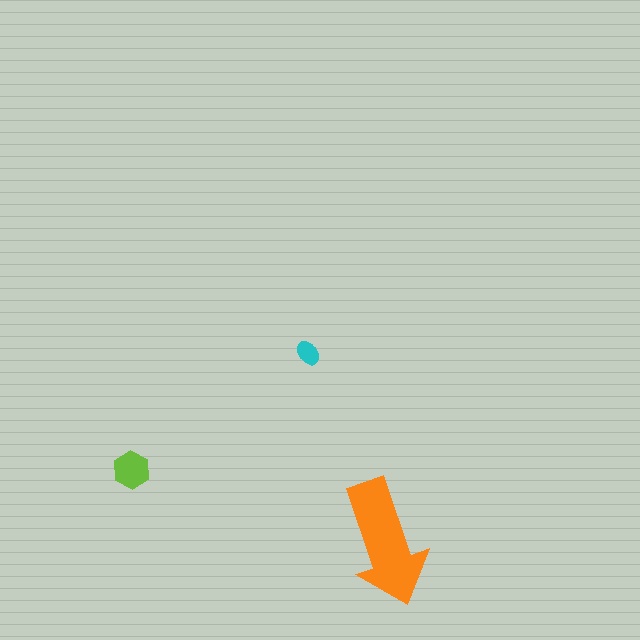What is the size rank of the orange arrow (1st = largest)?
1st.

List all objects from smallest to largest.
The cyan ellipse, the lime hexagon, the orange arrow.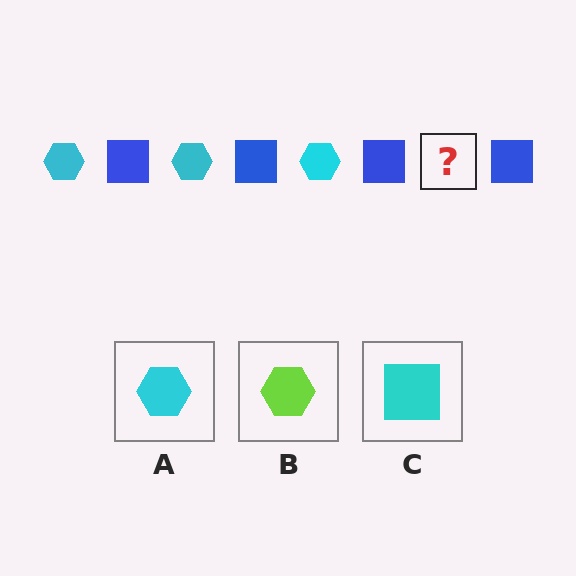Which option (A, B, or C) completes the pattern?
A.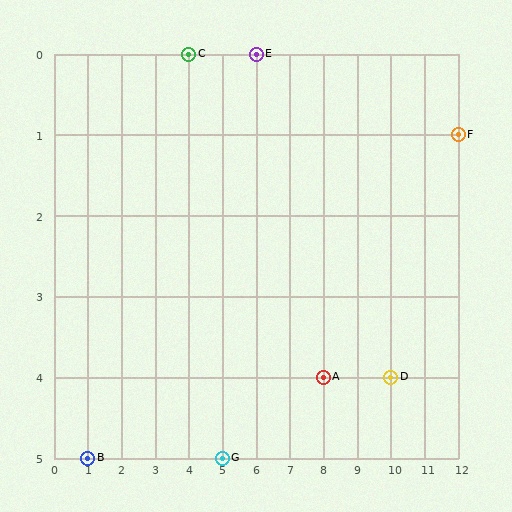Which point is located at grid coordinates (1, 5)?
Point B is at (1, 5).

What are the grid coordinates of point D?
Point D is at grid coordinates (10, 4).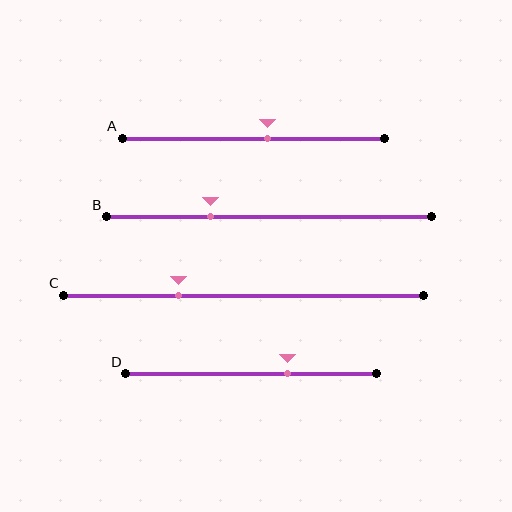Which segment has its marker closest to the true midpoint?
Segment A has its marker closest to the true midpoint.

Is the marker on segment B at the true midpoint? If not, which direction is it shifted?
No, the marker on segment B is shifted to the left by about 18% of the segment length.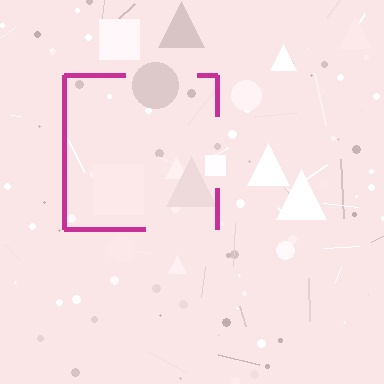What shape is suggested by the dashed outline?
The dashed outline suggests a square.